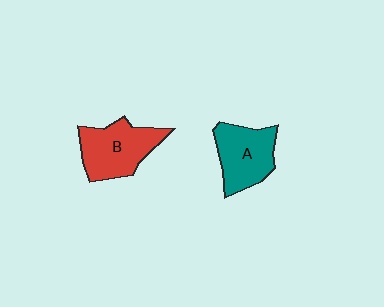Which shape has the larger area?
Shape B (red).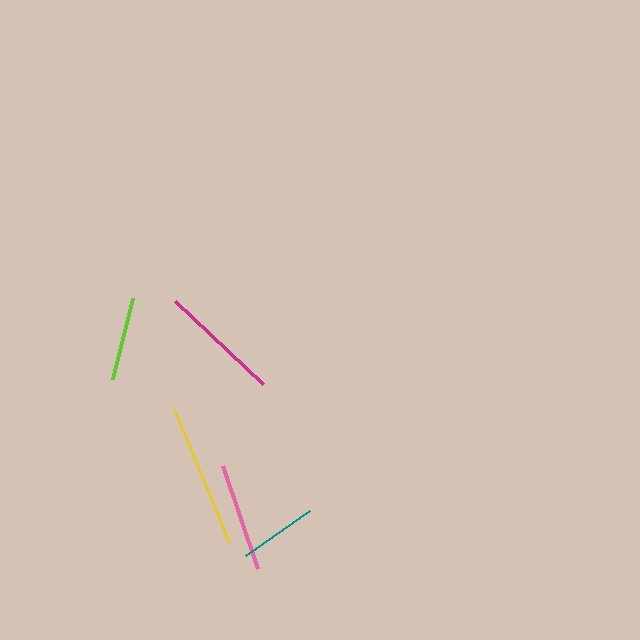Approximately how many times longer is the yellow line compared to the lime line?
The yellow line is approximately 1.7 times the length of the lime line.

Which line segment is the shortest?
The teal line is the shortest at approximately 78 pixels.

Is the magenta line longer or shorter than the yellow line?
The yellow line is longer than the magenta line.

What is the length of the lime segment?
The lime segment is approximately 84 pixels long.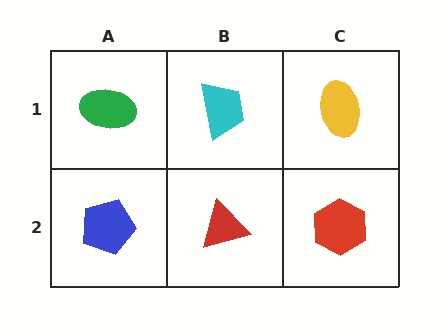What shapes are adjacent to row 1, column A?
A blue pentagon (row 2, column A), a cyan trapezoid (row 1, column B).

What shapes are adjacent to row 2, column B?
A cyan trapezoid (row 1, column B), a blue pentagon (row 2, column A), a red hexagon (row 2, column C).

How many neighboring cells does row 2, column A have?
2.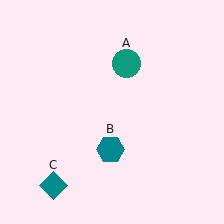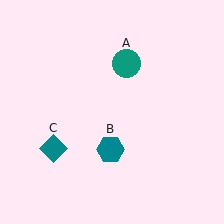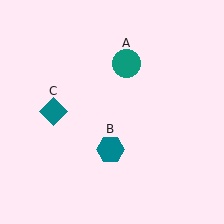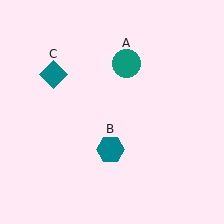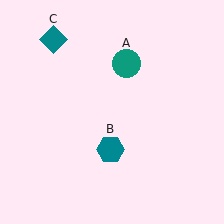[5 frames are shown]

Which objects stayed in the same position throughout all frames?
Teal circle (object A) and teal hexagon (object B) remained stationary.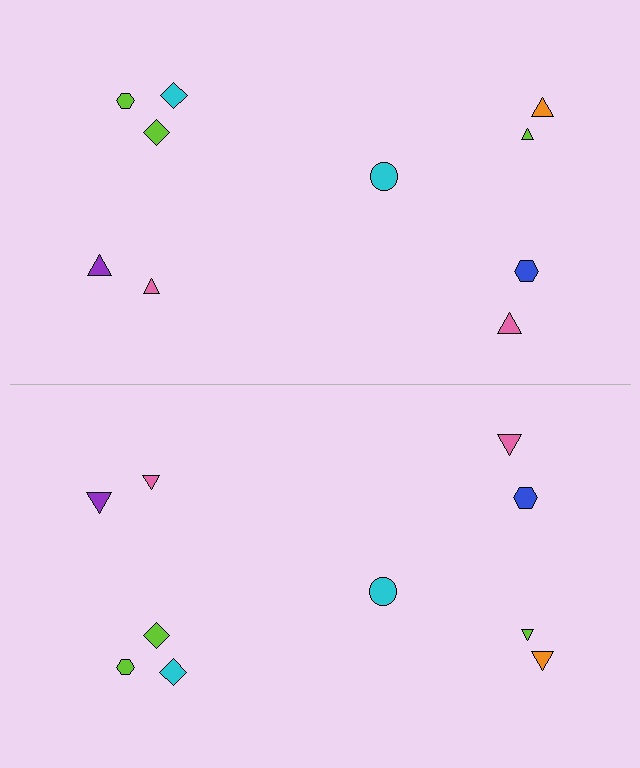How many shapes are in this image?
There are 20 shapes in this image.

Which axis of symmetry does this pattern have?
The pattern has a horizontal axis of symmetry running through the center of the image.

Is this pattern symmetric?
Yes, this pattern has bilateral (reflection) symmetry.